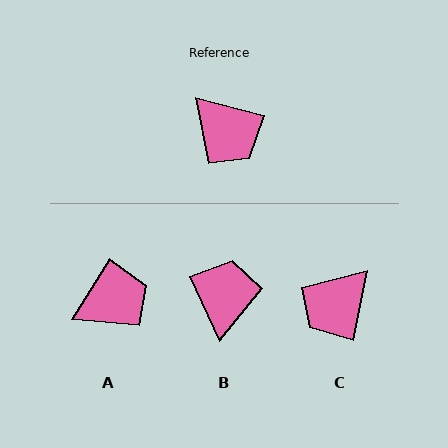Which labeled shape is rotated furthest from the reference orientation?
B, about 130 degrees away.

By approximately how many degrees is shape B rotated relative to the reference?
Approximately 130 degrees counter-clockwise.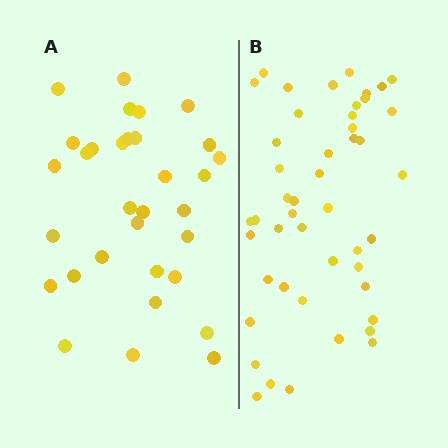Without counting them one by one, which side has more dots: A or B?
Region B (the right region) has more dots.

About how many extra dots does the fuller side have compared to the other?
Region B has approximately 15 more dots than region A.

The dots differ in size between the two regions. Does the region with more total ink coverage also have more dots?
No. Region A has more total ink coverage because its dots are larger, but region B actually contains more individual dots. Total area can be misleading — the number of items is what matters here.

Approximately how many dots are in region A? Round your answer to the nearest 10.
About 30 dots. (The exact count is 32, which rounds to 30.)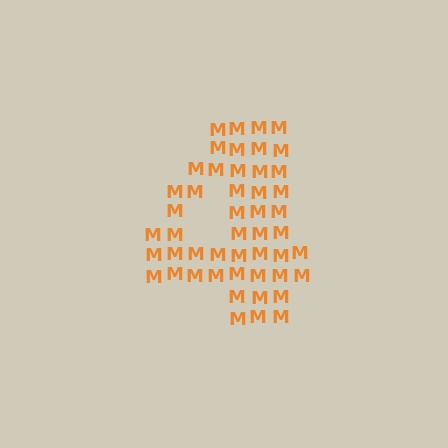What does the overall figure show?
The overall figure shows the digit 4.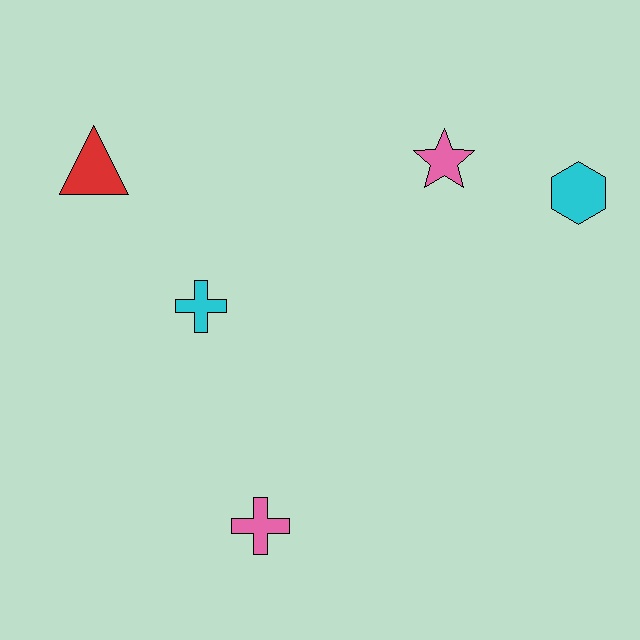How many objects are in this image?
There are 5 objects.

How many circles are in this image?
There are no circles.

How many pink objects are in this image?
There are 2 pink objects.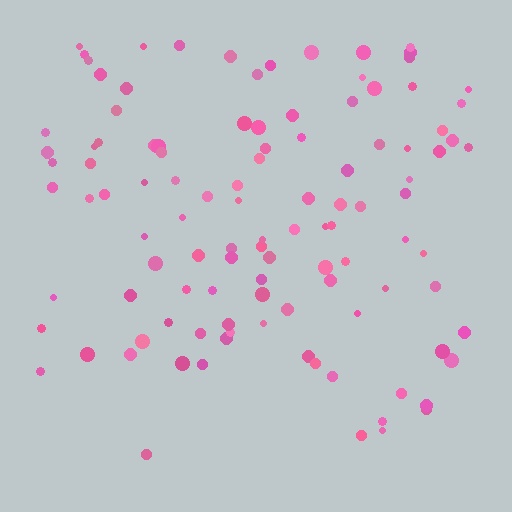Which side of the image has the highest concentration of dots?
The top.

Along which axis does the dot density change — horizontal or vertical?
Vertical.